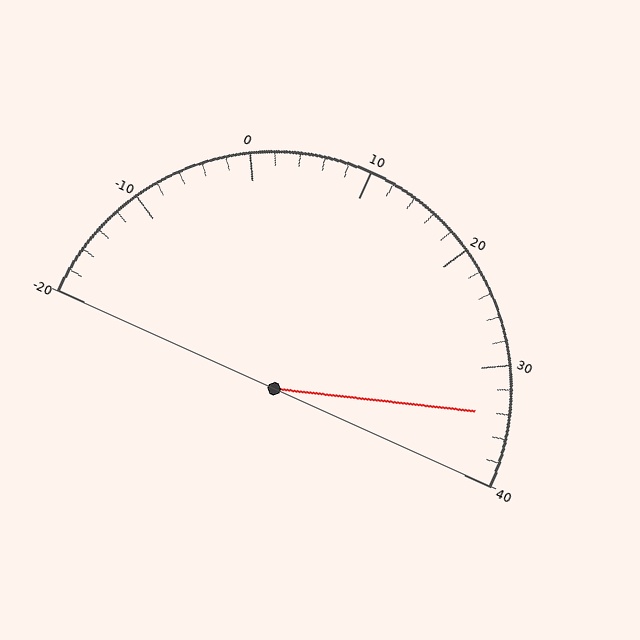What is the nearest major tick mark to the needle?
The nearest major tick mark is 30.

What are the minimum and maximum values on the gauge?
The gauge ranges from -20 to 40.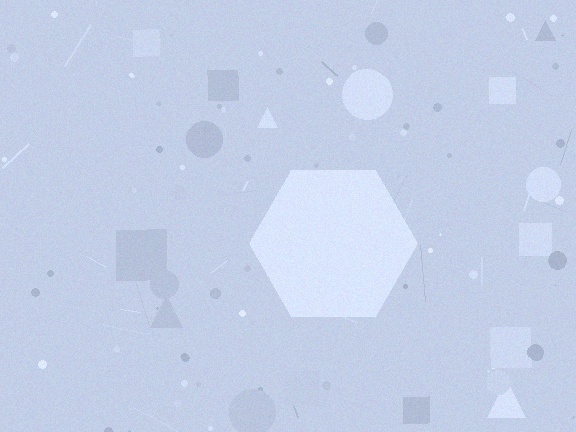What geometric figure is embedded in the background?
A hexagon is embedded in the background.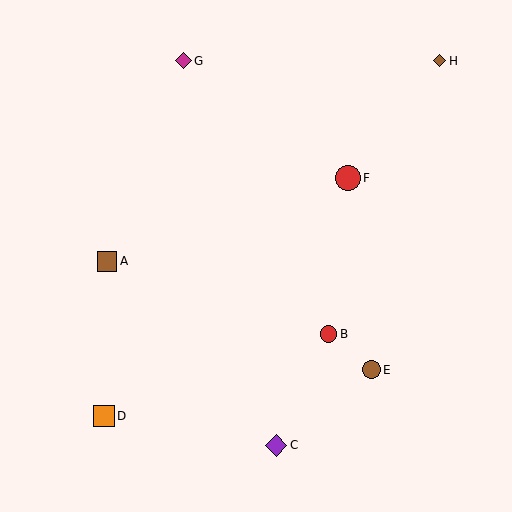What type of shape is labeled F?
Shape F is a red circle.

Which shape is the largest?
The red circle (labeled F) is the largest.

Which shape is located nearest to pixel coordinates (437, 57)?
The brown diamond (labeled H) at (439, 61) is nearest to that location.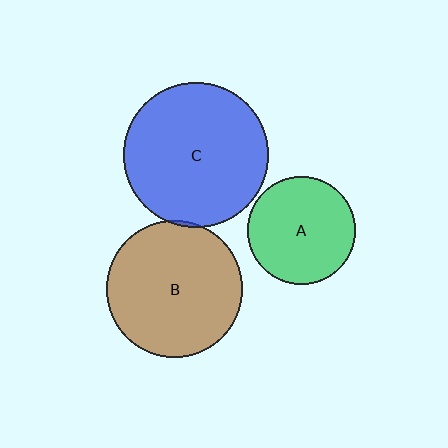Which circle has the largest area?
Circle C (blue).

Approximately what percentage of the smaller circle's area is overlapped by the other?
Approximately 5%.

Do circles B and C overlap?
Yes.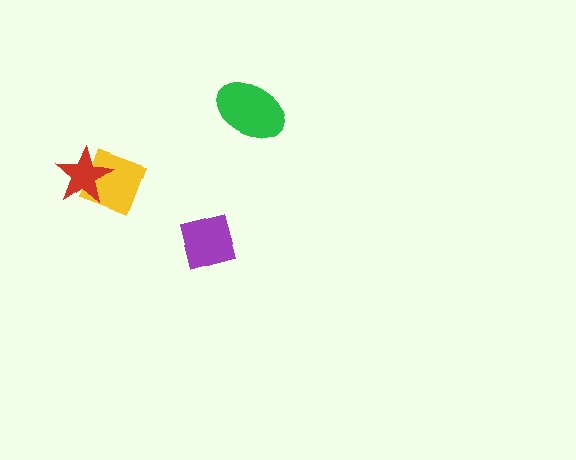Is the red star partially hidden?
No, no other shape covers it.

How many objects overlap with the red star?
1 object overlaps with the red star.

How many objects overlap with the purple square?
0 objects overlap with the purple square.